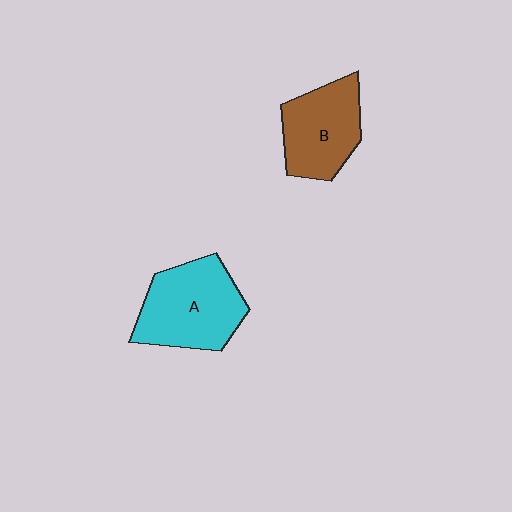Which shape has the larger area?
Shape A (cyan).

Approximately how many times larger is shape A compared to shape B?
Approximately 1.2 times.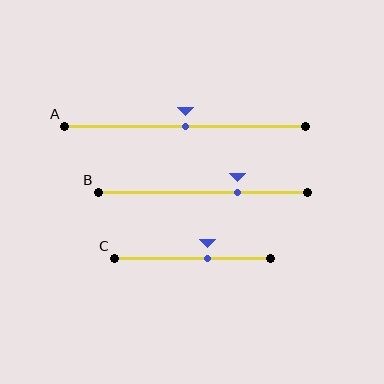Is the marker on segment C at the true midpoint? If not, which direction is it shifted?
No, the marker on segment C is shifted to the right by about 10% of the segment length.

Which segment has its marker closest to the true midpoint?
Segment A has its marker closest to the true midpoint.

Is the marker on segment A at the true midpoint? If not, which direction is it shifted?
Yes, the marker on segment A is at the true midpoint.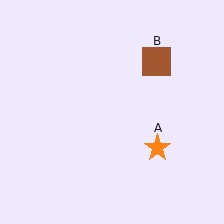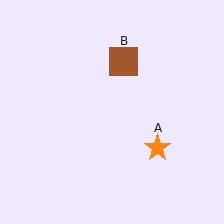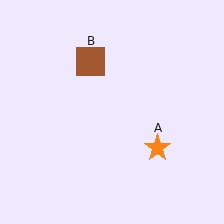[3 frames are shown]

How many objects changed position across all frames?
1 object changed position: brown square (object B).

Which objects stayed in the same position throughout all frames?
Orange star (object A) remained stationary.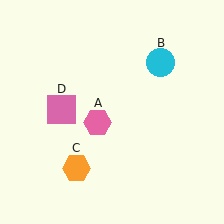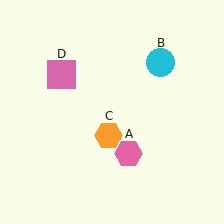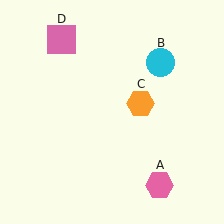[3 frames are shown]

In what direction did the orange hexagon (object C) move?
The orange hexagon (object C) moved up and to the right.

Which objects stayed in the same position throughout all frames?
Cyan circle (object B) remained stationary.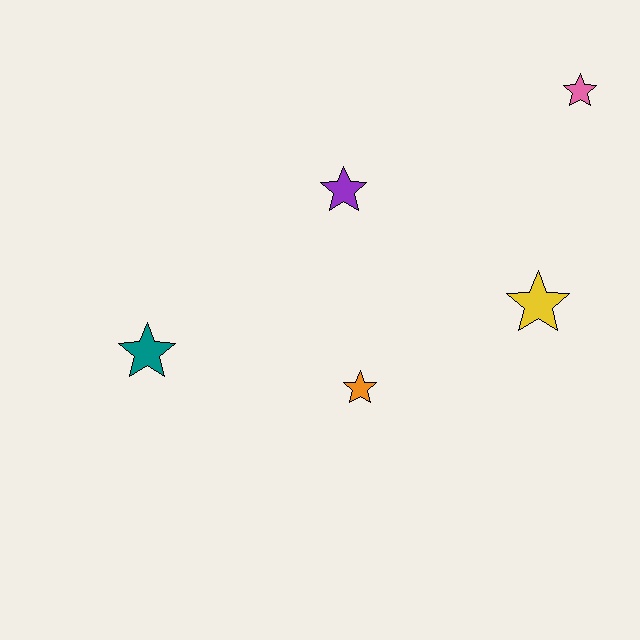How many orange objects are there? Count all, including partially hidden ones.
There is 1 orange object.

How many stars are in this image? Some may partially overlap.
There are 5 stars.